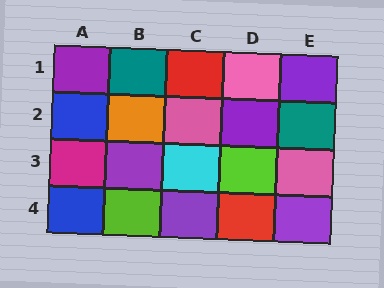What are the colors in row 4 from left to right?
Blue, lime, purple, red, purple.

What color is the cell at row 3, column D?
Lime.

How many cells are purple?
6 cells are purple.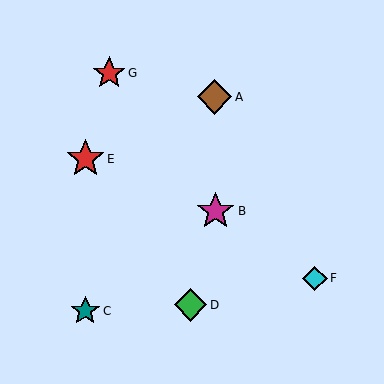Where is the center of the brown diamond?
The center of the brown diamond is at (214, 97).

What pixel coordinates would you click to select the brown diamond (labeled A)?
Click at (214, 97) to select the brown diamond A.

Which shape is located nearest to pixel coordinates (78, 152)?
The red star (labeled E) at (85, 159) is nearest to that location.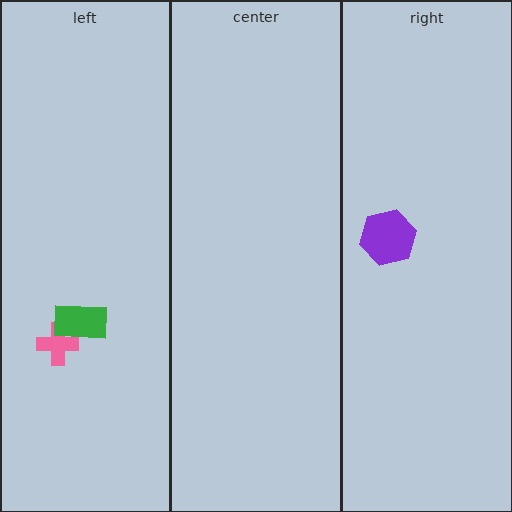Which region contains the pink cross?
The left region.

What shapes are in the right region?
The purple hexagon.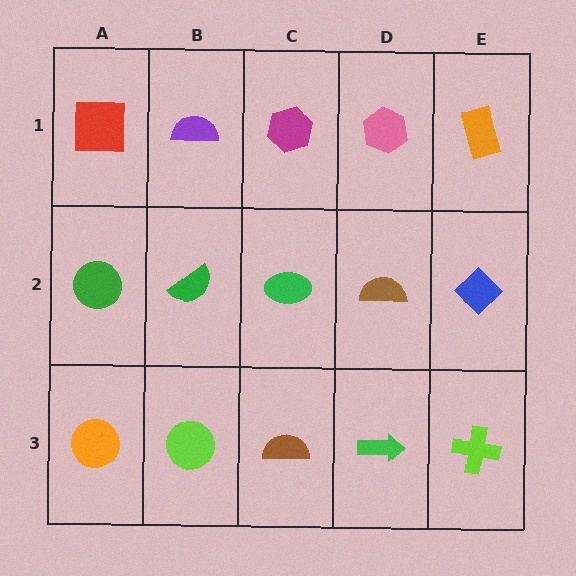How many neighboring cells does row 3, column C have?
3.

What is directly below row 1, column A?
A green circle.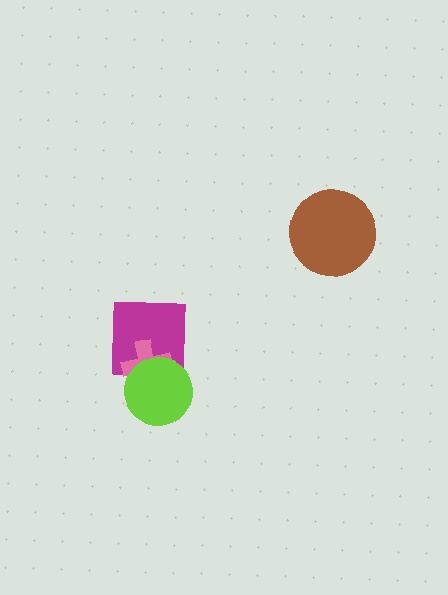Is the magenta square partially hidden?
Yes, it is partially covered by another shape.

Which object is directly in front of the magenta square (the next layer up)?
The pink cross is directly in front of the magenta square.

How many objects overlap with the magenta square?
2 objects overlap with the magenta square.